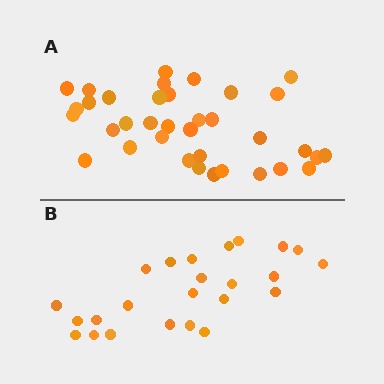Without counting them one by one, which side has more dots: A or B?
Region A (the top region) has more dots.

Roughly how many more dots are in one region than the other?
Region A has roughly 12 or so more dots than region B.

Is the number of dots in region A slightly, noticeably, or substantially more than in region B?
Region A has substantially more. The ratio is roughly 1.5 to 1.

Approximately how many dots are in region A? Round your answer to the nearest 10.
About 40 dots. (The exact count is 36, which rounds to 40.)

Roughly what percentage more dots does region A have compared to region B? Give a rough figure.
About 50% more.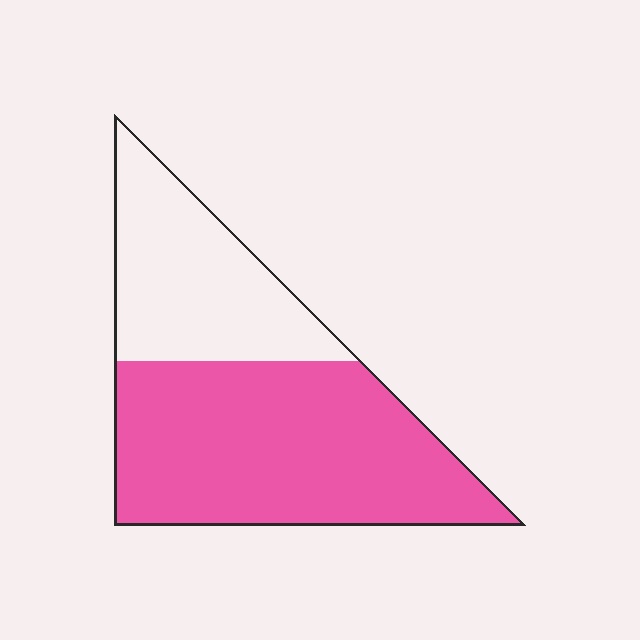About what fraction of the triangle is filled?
About five eighths (5/8).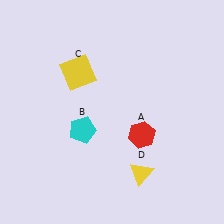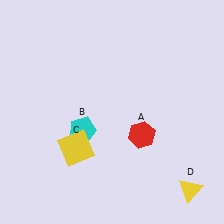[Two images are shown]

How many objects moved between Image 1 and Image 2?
2 objects moved between the two images.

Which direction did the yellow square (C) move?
The yellow square (C) moved down.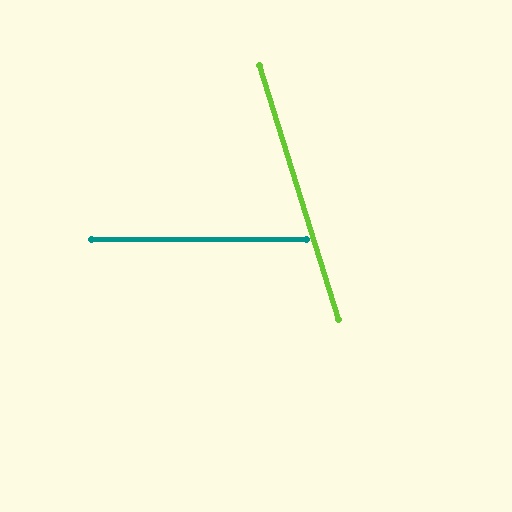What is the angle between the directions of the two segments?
Approximately 73 degrees.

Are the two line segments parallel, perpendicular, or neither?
Neither parallel nor perpendicular — they differ by about 73°.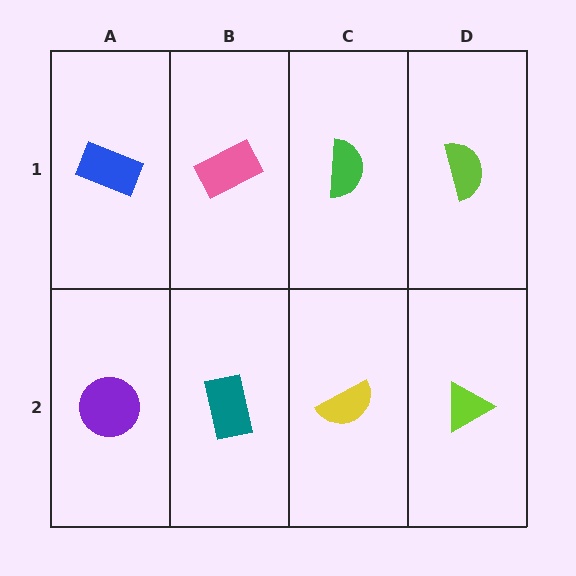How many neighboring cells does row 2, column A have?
2.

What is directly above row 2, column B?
A pink rectangle.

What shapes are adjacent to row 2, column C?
A green semicircle (row 1, column C), a teal rectangle (row 2, column B), a lime triangle (row 2, column D).